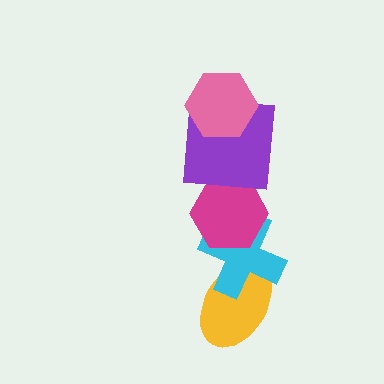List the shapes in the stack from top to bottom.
From top to bottom: the pink hexagon, the purple square, the magenta hexagon, the cyan cross, the yellow ellipse.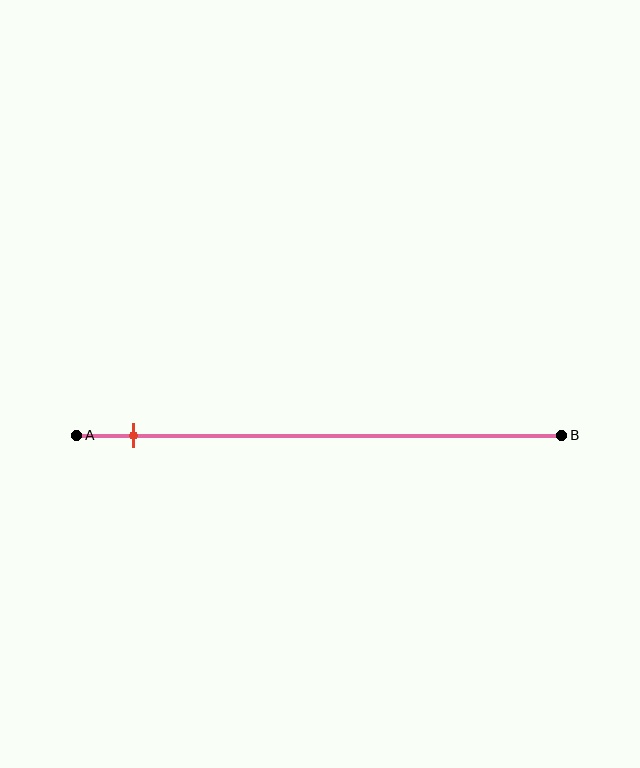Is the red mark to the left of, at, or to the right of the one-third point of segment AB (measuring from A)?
The red mark is to the left of the one-third point of segment AB.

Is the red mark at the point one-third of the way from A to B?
No, the mark is at about 10% from A, not at the 33% one-third point.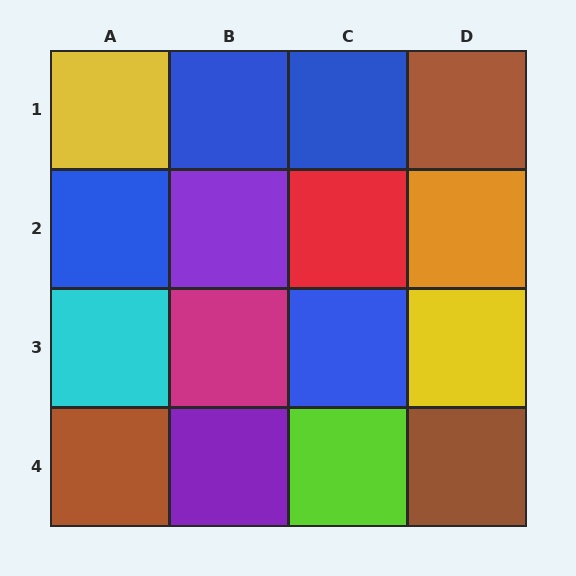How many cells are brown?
3 cells are brown.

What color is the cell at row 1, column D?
Brown.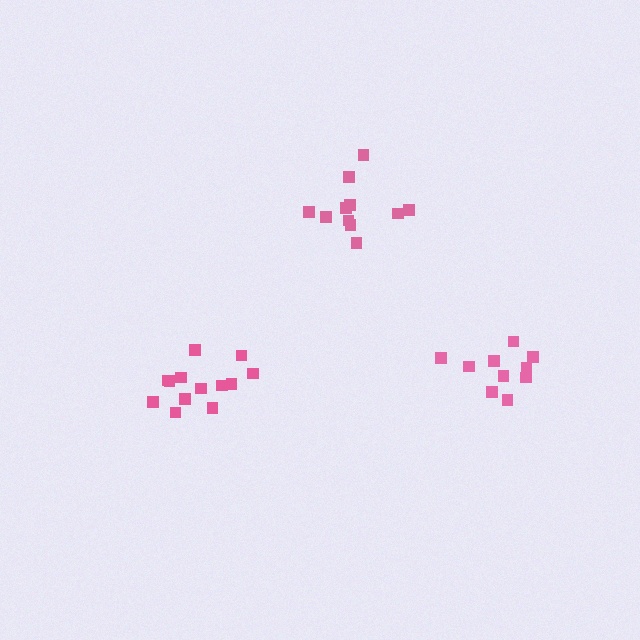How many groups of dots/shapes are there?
There are 3 groups.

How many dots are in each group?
Group 1: 11 dots, Group 2: 13 dots, Group 3: 10 dots (34 total).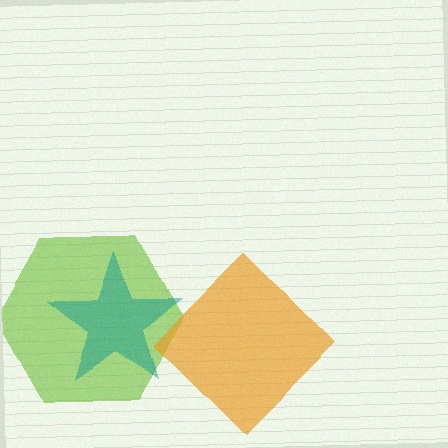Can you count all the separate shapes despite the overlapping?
Yes, there are 3 separate shapes.